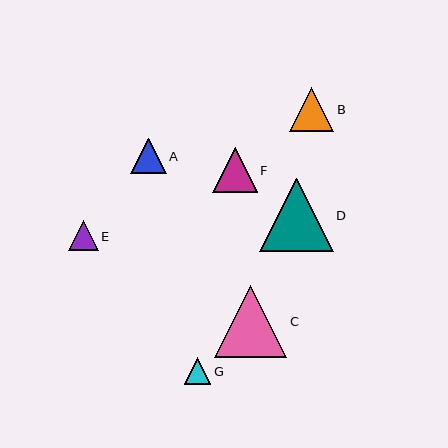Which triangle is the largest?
Triangle D is the largest with a size of approximately 74 pixels.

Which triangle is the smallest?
Triangle G is the smallest with a size of approximately 27 pixels.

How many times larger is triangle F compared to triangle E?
Triangle F is approximately 1.5 times the size of triangle E.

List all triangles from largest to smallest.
From largest to smallest: D, C, B, F, A, E, G.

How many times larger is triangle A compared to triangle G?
Triangle A is approximately 1.3 times the size of triangle G.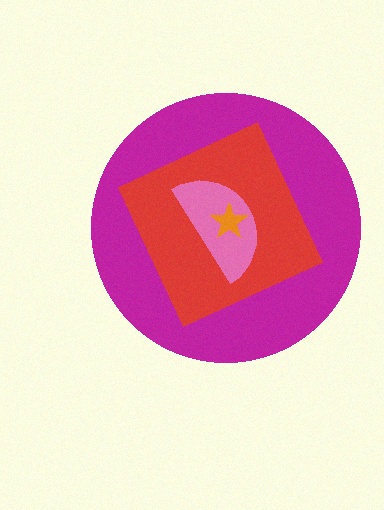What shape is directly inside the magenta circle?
The red diamond.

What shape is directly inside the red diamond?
The pink semicircle.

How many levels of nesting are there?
4.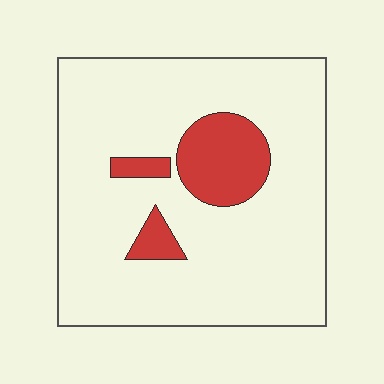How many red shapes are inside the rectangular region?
3.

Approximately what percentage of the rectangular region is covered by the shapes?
Approximately 15%.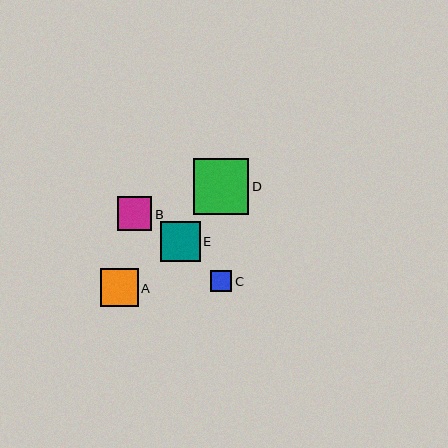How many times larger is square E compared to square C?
Square E is approximately 1.9 times the size of square C.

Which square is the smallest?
Square C is the smallest with a size of approximately 21 pixels.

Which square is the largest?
Square D is the largest with a size of approximately 55 pixels.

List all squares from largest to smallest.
From largest to smallest: D, E, A, B, C.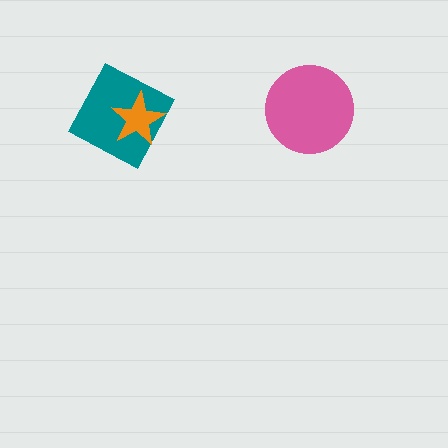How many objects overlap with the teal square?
1 object overlaps with the teal square.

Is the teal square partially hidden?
Yes, it is partially covered by another shape.